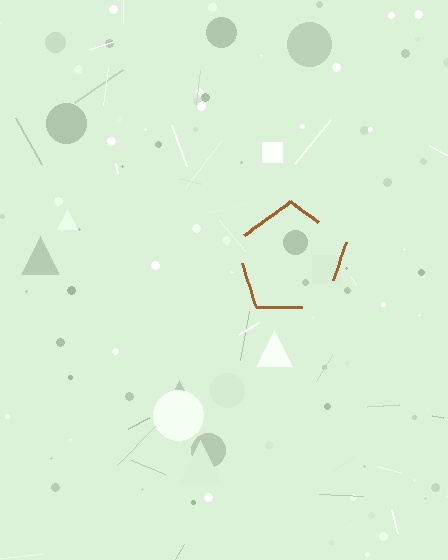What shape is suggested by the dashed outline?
The dashed outline suggests a pentagon.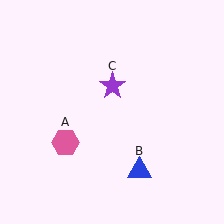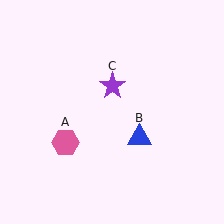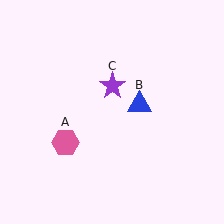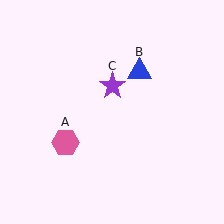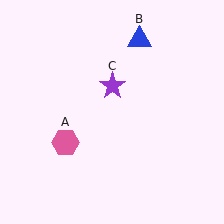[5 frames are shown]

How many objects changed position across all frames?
1 object changed position: blue triangle (object B).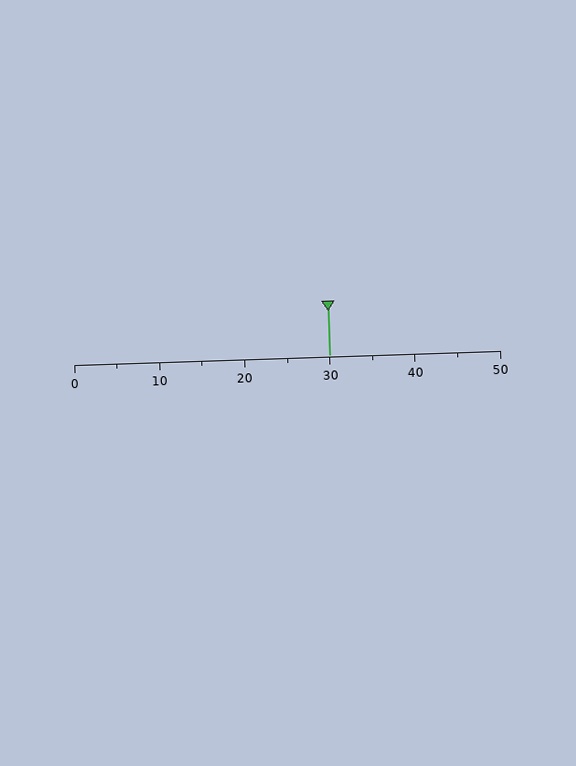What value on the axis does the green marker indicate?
The marker indicates approximately 30.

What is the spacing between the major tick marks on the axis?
The major ticks are spaced 10 apart.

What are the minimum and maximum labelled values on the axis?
The axis runs from 0 to 50.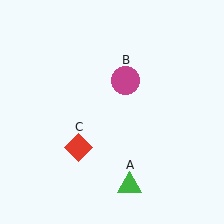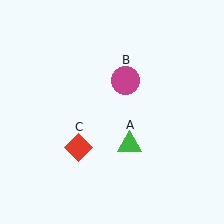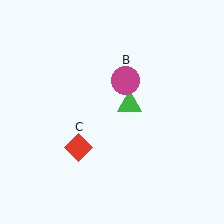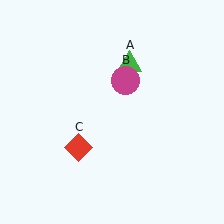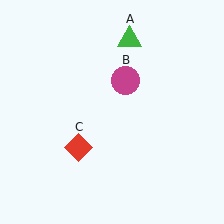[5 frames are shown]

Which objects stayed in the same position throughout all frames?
Magenta circle (object B) and red diamond (object C) remained stationary.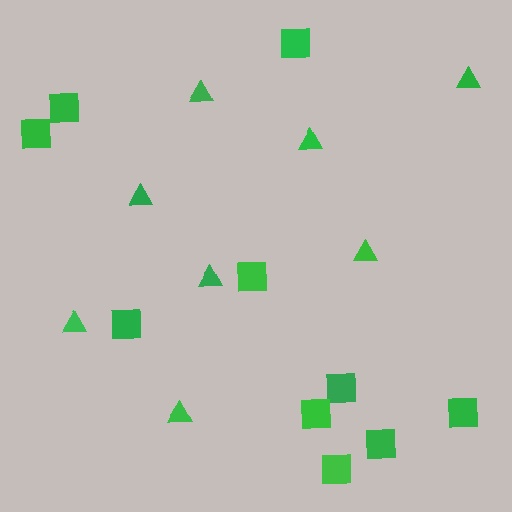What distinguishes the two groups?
There are 2 groups: one group of squares (10) and one group of triangles (8).